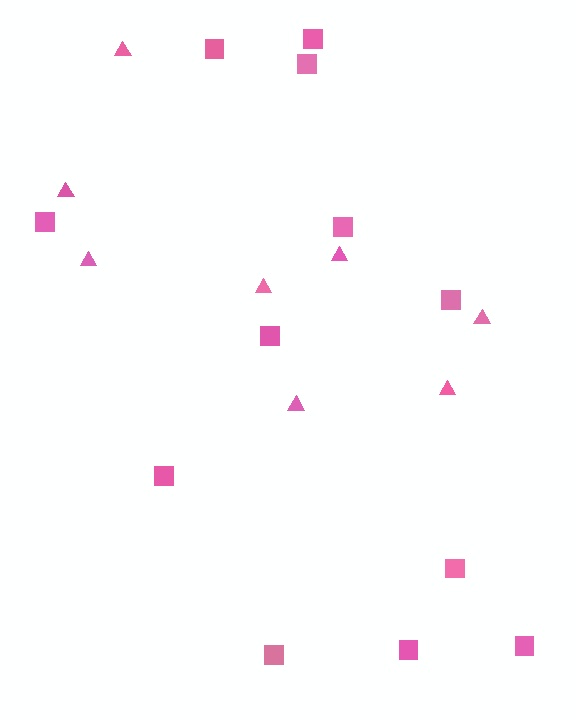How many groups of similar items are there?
There are 2 groups: one group of squares (12) and one group of triangles (8).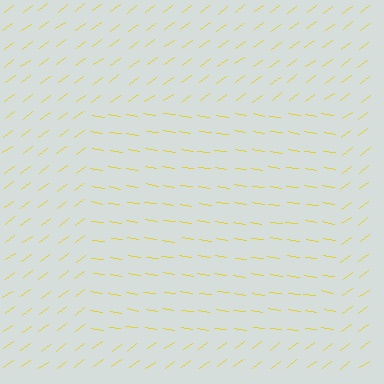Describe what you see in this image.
The image is filled with small yellow line segments. A rectangle region in the image has lines oriented differently from the surrounding lines, creating a visible texture boundary.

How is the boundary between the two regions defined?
The boundary is defined purely by a change in line orientation (approximately 45 degrees difference). All lines are the same color and thickness.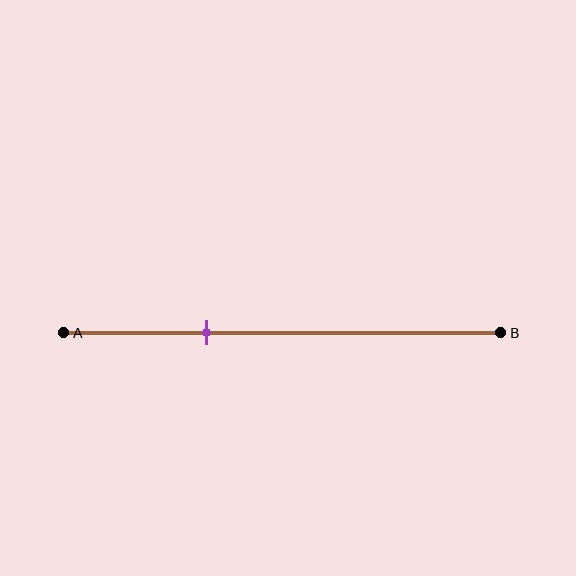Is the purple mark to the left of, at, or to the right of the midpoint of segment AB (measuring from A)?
The purple mark is to the left of the midpoint of segment AB.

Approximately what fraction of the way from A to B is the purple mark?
The purple mark is approximately 35% of the way from A to B.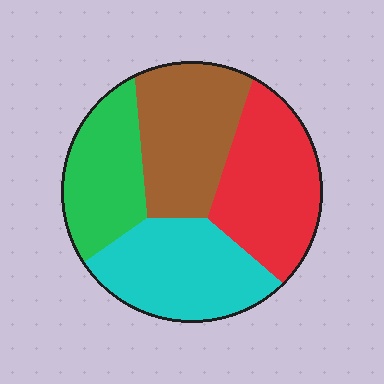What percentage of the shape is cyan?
Cyan covers about 25% of the shape.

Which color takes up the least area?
Green, at roughly 20%.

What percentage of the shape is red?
Red covers roughly 25% of the shape.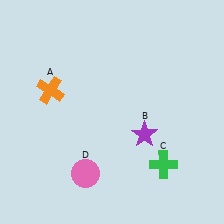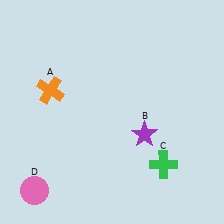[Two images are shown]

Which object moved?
The pink circle (D) moved left.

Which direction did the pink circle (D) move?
The pink circle (D) moved left.